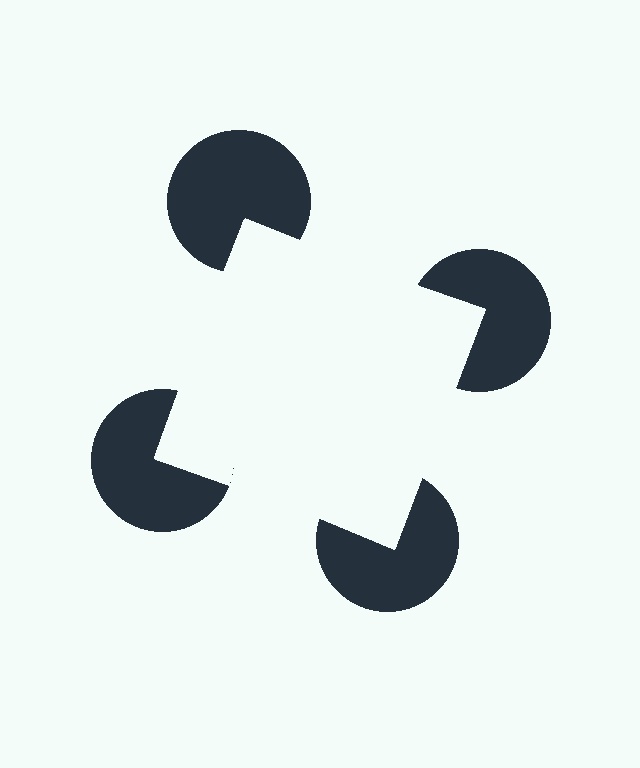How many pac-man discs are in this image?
There are 4 — one at each vertex of the illusory square.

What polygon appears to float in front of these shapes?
An illusory square — its edges are inferred from the aligned wedge cuts in the pac-man discs, not physically drawn.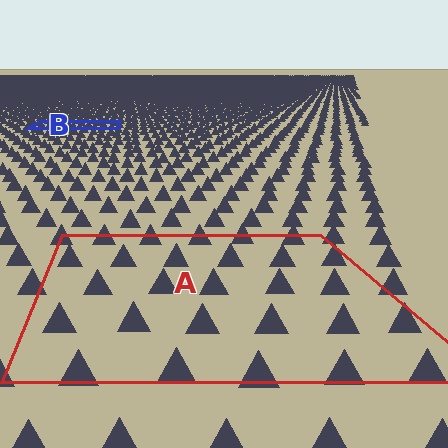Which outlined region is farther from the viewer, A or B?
Region B is farther from the viewer — the texture elements inside it appear smaller and more densely packed.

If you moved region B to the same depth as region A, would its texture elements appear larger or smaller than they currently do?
They would appear larger. At a closer depth, the same texture elements are projected at a bigger on-screen size.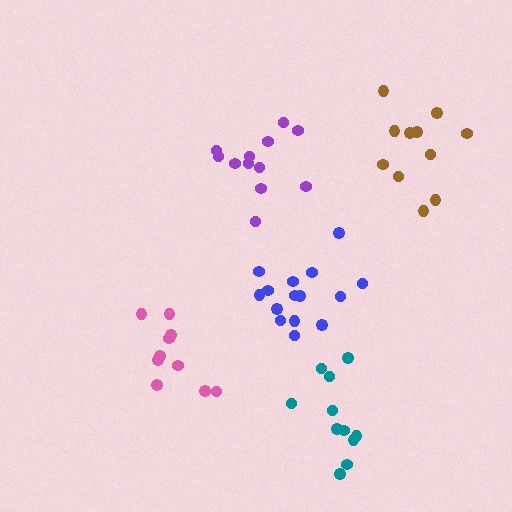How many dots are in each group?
Group 1: 12 dots, Group 2: 15 dots, Group 3: 11 dots, Group 4: 11 dots, Group 5: 10 dots (59 total).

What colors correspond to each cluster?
The clusters are colored: purple, blue, brown, teal, pink.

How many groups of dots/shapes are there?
There are 5 groups.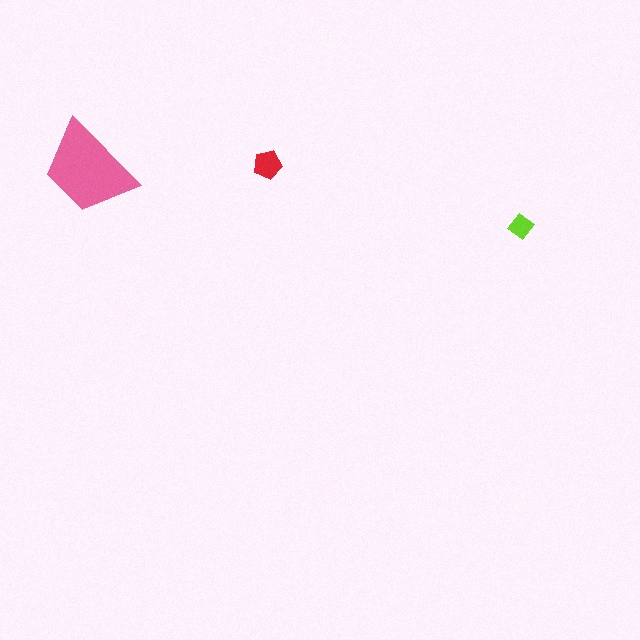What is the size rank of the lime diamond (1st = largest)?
3rd.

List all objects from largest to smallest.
The pink trapezoid, the red pentagon, the lime diamond.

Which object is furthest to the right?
The lime diamond is rightmost.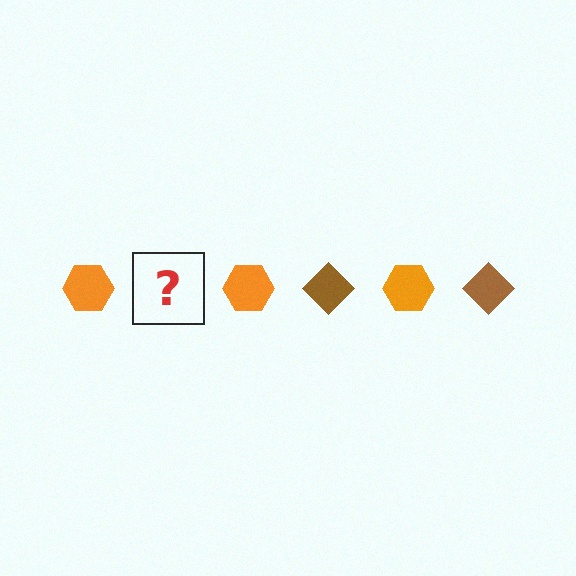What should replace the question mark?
The question mark should be replaced with a brown diamond.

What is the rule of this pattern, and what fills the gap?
The rule is that the pattern alternates between orange hexagon and brown diamond. The gap should be filled with a brown diamond.